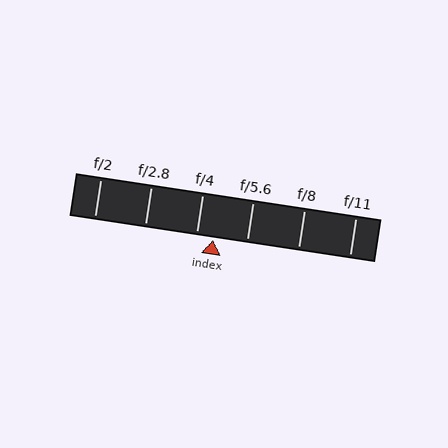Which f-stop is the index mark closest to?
The index mark is closest to f/4.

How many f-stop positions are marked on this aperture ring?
There are 6 f-stop positions marked.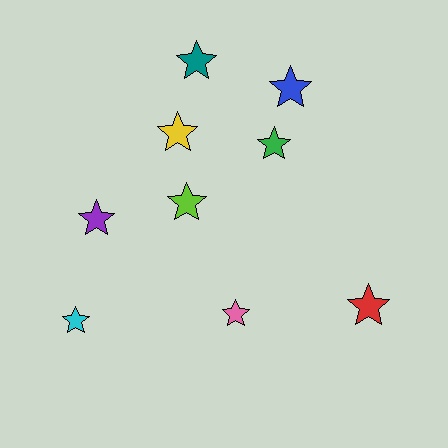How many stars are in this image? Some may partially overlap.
There are 9 stars.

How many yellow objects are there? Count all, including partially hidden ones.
There is 1 yellow object.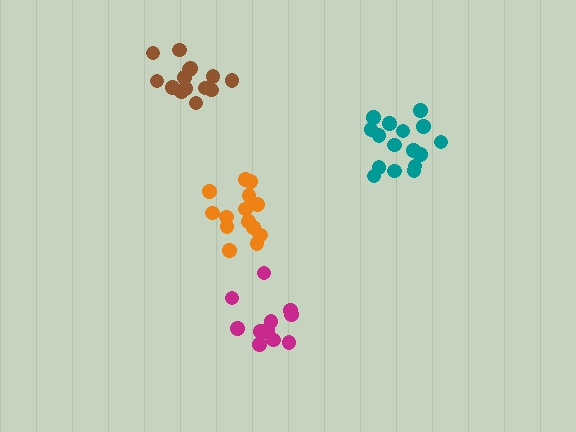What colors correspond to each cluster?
The clusters are colored: teal, magenta, brown, orange.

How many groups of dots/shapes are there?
There are 4 groups.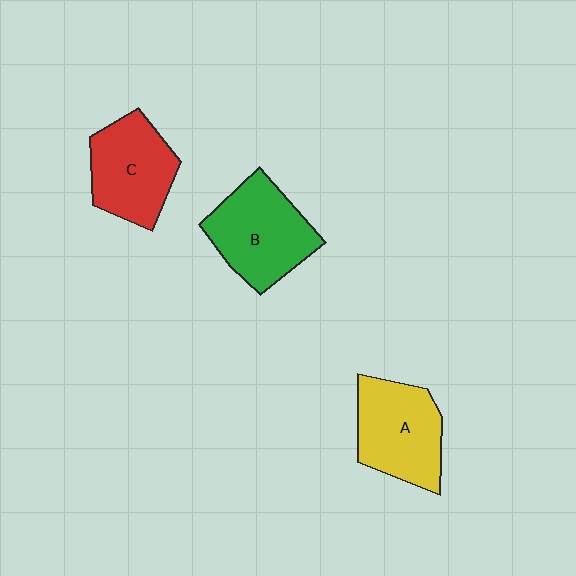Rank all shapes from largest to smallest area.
From largest to smallest: B (green), A (yellow), C (red).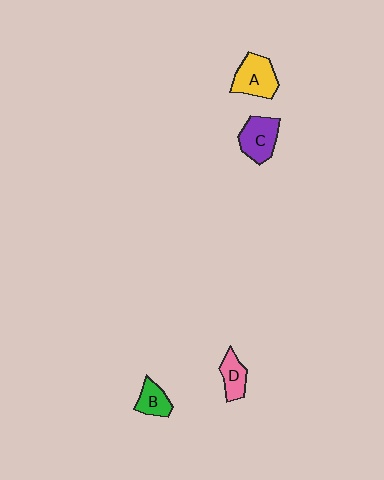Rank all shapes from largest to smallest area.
From largest to smallest: A (yellow), C (purple), D (pink), B (green).